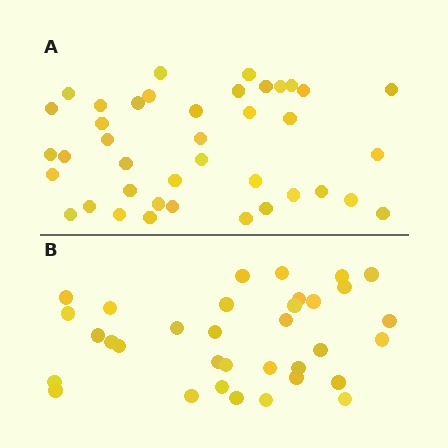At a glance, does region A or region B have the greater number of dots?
Region A (the top region) has more dots.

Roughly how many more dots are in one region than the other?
Region A has about 6 more dots than region B.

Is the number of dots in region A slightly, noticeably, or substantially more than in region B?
Region A has only slightly more — the two regions are fairly close. The ratio is roughly 1.2 to 1.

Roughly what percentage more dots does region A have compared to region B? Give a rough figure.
About 20% more.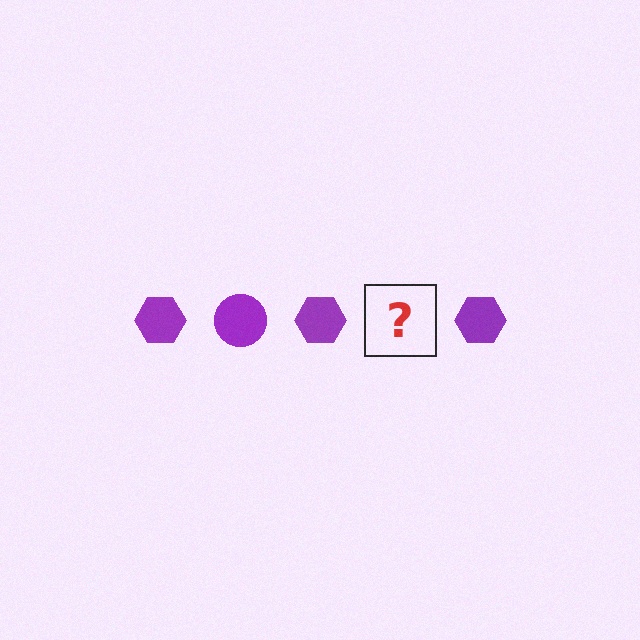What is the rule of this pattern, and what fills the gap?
The rule is that the pattern cycles through hexagon, circle shapes in purple. The gap should be filled with a purple circle.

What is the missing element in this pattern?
The missing element is a purple circle.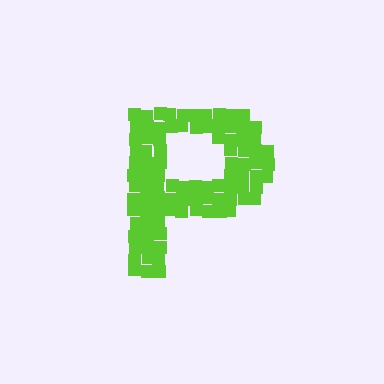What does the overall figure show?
The overall figure shows the letter P.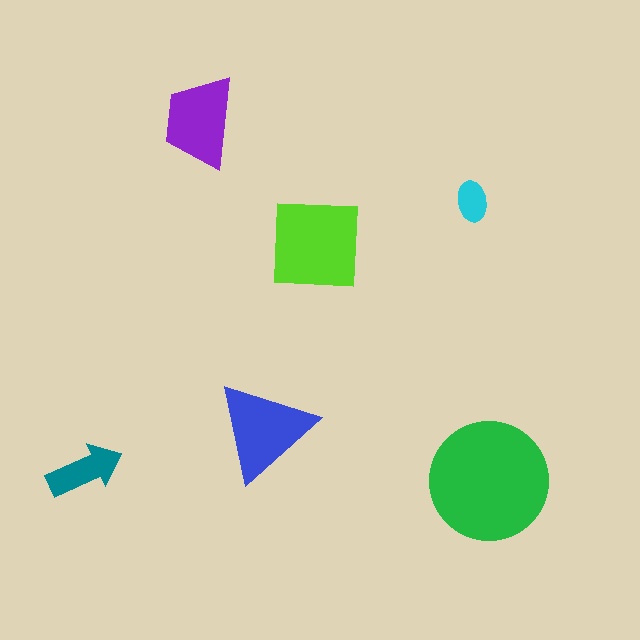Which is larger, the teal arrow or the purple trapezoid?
The purple trapezoid.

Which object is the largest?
The green circle.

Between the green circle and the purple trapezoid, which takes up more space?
The green circle.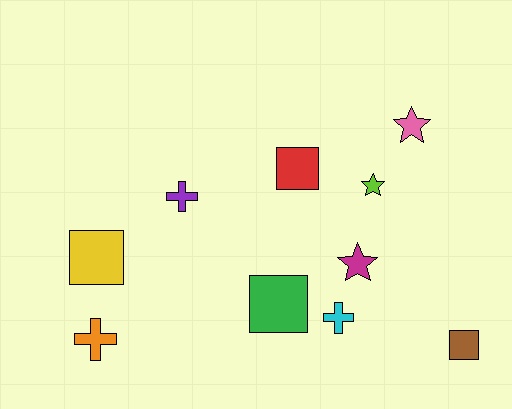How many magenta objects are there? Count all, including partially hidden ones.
There is 1 magenta object.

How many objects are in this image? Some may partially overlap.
There are 10 objects.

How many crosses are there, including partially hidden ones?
There are 3 crosses.